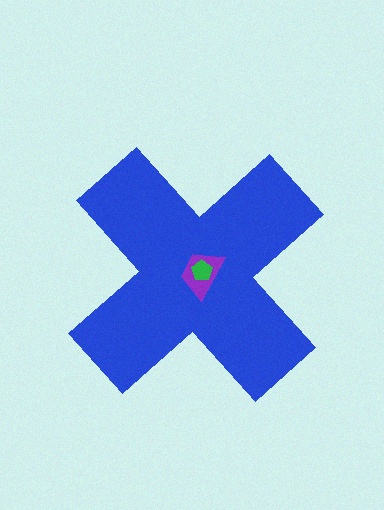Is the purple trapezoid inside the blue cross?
Yes.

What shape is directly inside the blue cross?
The purple trapezoid.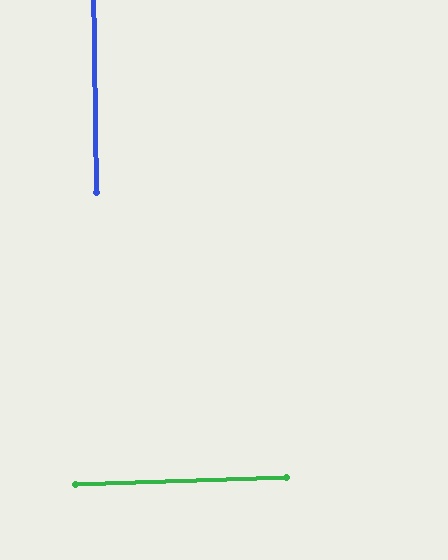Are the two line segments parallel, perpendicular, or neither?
Perpendicular — they meet at approximately 89°.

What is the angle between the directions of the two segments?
Approximately 89 degrees.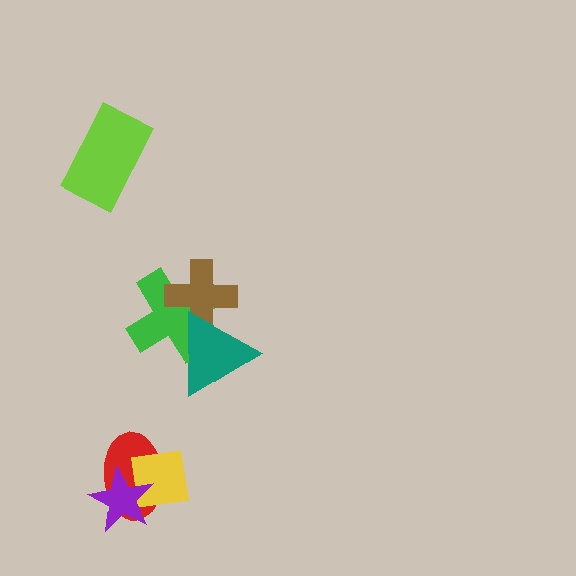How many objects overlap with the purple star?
2 objects overlap with the purple star.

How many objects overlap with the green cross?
2 objects overlap with the green cross.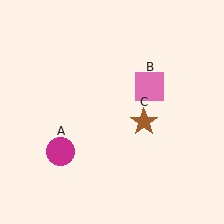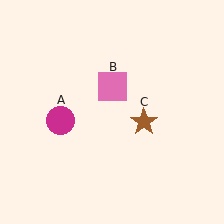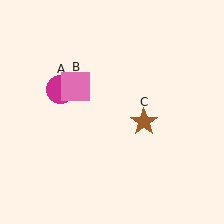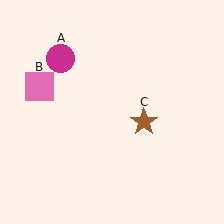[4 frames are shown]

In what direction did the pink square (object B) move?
The pink square (object B) moved left.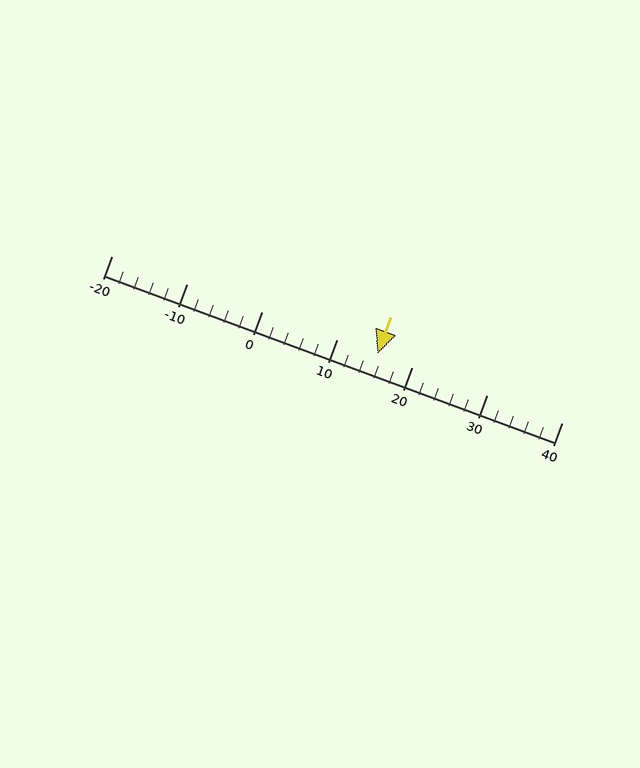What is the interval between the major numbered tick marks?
The major tick marks are spaced 10 units apart.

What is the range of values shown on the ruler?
The ruler shows values from -20 to 40.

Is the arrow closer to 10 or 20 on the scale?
The arrow is closer to 20.